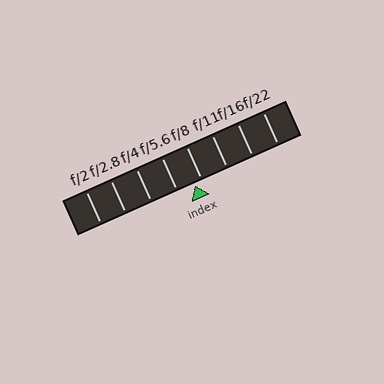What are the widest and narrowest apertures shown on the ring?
The widest aperture shown is f/2 and the narrowest is f/22.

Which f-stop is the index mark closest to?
The index mark is closest to f/8.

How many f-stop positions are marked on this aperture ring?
There are 8 f-stop positions marked.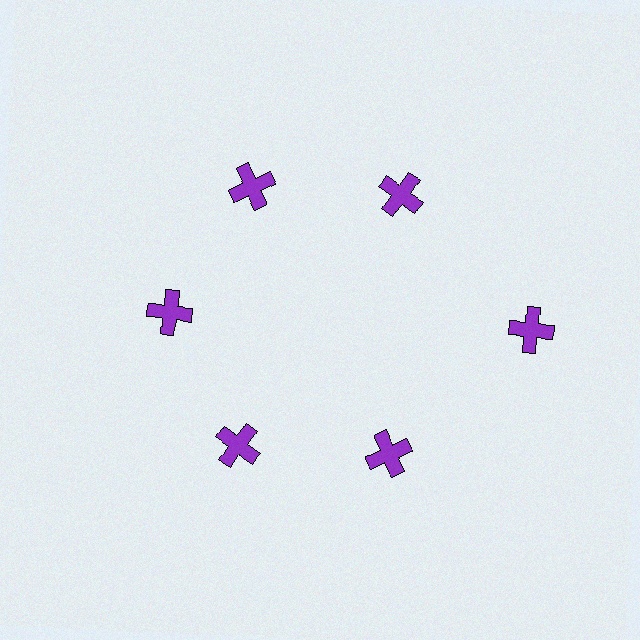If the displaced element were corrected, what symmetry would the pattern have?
It would have 6-fold rotational symmetry — the pattern would map onto itself every 60 degrees.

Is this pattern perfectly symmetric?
No. The 6 purple crosses are arranged in a ring, but one element near the 3 o'clock position is pushed outward from the center, breaking the 6-fold rotational symmetry.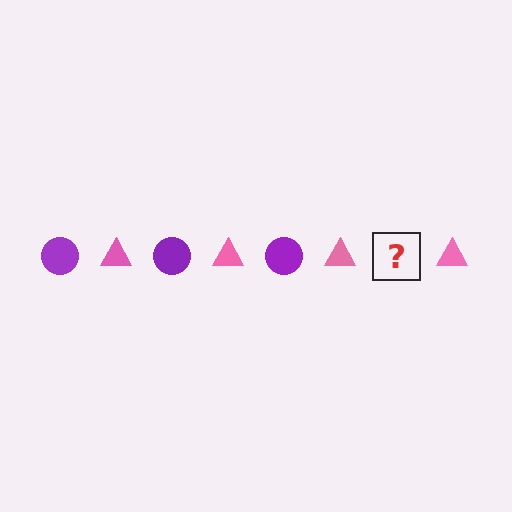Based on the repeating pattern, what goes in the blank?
The blank should be a purple circle.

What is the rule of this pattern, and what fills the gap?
The rule is that the pattern alternates between purple circle and pink triangle. The gap should be filled with a purple circle.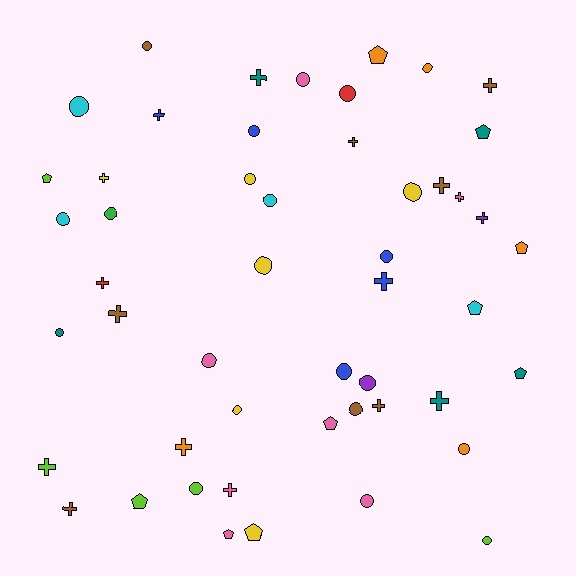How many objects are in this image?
There are 50 objects.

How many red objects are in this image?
There are 2 red objects.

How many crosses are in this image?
There are 17 crosses.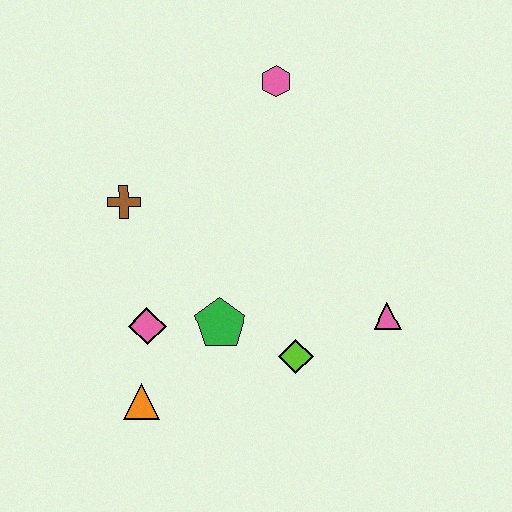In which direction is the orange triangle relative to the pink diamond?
The orange triangle is below the pink diamond.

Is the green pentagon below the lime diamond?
No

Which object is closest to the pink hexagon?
The brown cross is closest to the pink hexagon.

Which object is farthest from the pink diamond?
The pink hexagon is farthest from the pink diamond.